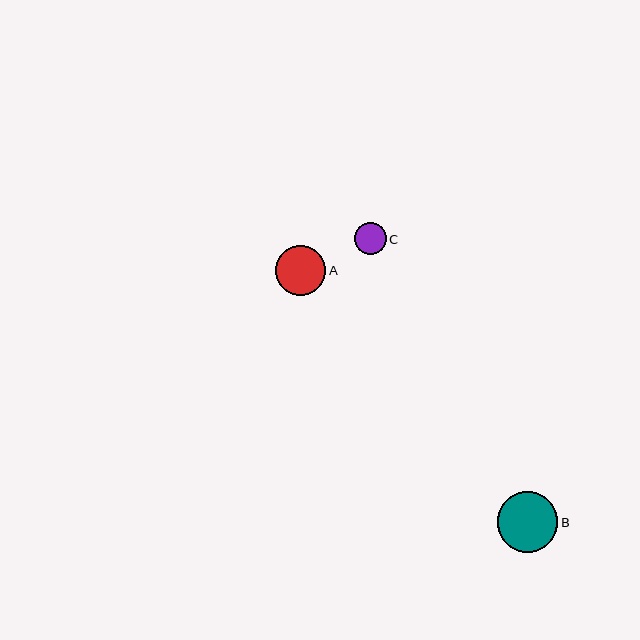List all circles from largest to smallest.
From largest to smallest: B, A, C.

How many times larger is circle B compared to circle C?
Circle B is approximately 1.9 times the size of circle C.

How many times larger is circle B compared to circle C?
Circle B is approximately 1.9 times the size of circle C.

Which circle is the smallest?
Circle C is the smallest with a size of approximately 32 pixels.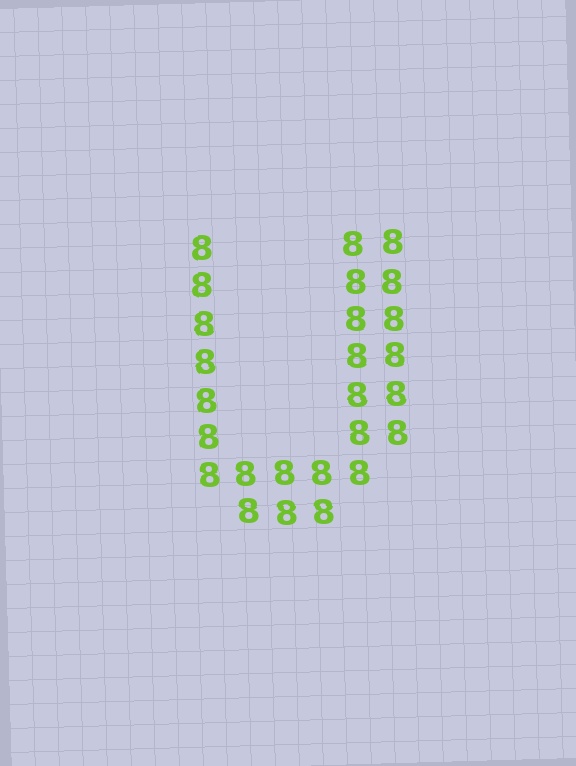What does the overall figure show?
The overall figure shows the letter U.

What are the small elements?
The small elements are digit 8's.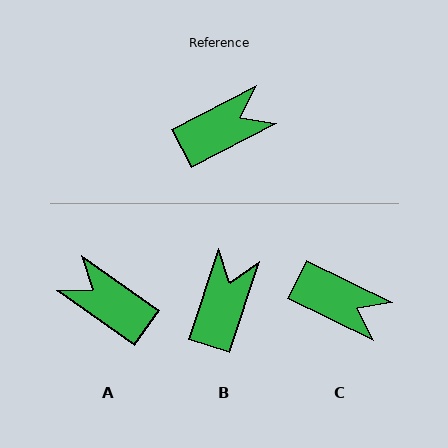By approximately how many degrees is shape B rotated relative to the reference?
Approximately 44 degrees counter-clockwise.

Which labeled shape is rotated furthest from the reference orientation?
A, about 117 degrees away.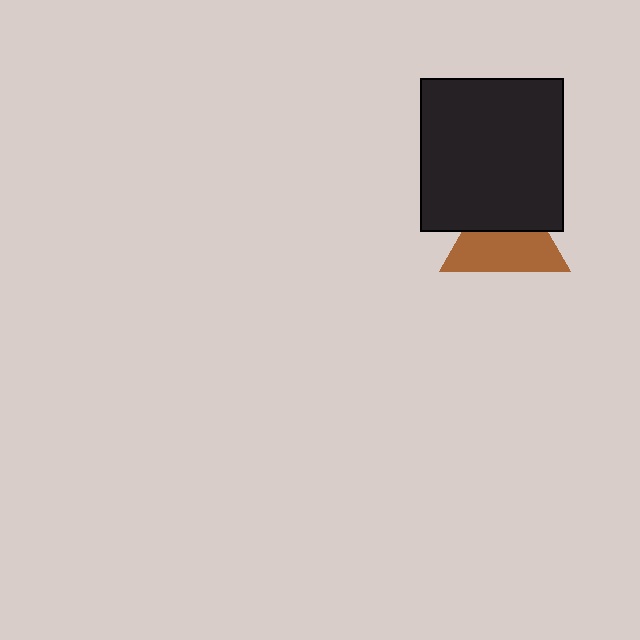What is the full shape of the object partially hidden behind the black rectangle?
The partially hidden object is a brown triangle.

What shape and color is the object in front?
The object in front is a black rectangle.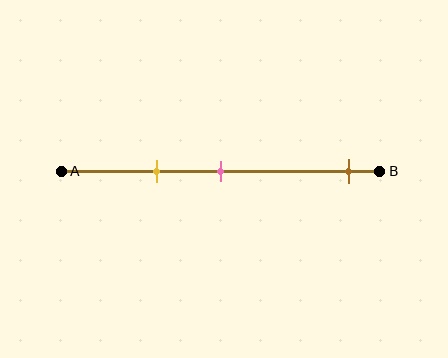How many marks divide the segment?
There are 3 marks dividing the segment.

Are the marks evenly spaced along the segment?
No, the marks are not evenly spaced.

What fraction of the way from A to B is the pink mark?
The pink mark is approximately 50% (0.5) of the way from A to B.